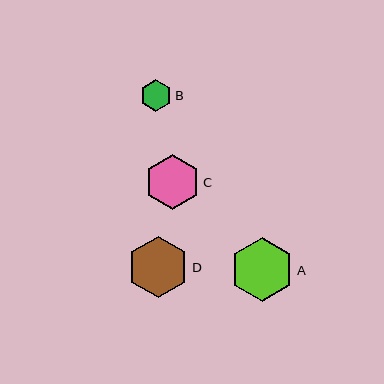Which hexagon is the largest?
Hexagon A is the largest with a size of approximately 64 pixels.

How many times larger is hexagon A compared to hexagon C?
Hexagon A is approximately 1.2 times the size of hexagon C.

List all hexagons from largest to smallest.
From largest to smallest: A, D, C, B.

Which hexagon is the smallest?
Hexagon B is the smallest with a size of approximately 32 pixels.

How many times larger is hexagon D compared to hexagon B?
Hexagon D is approximately 1.9 times the size of hexagon B.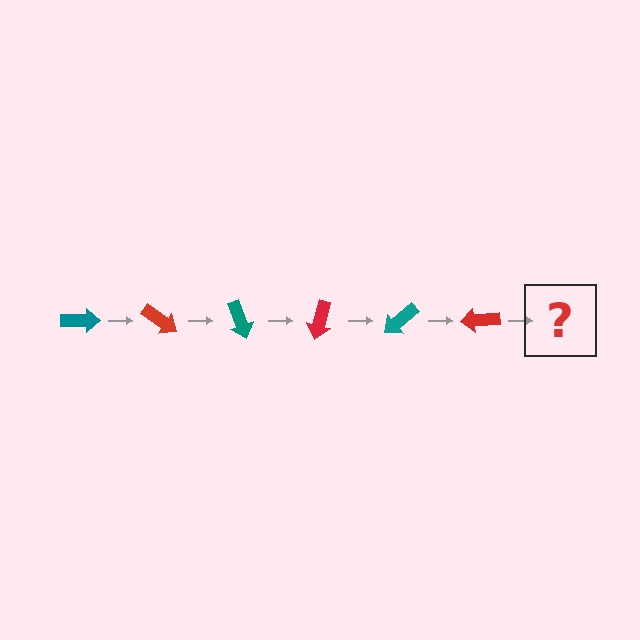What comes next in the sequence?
The next element should be a teal arrow, rotated 210 degrees from the start.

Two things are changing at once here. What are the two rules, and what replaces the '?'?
The two rules are that it rotates 35 degrees each step and the color cycles through teal and red. The '?' should be a teal arrow, rotated 210 degrees from the start.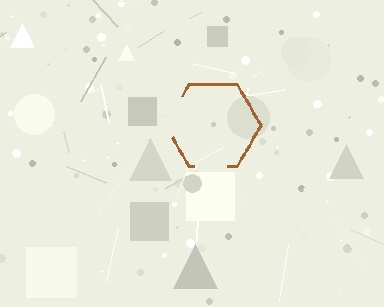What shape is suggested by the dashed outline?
The dashed outline suggests a hexagon.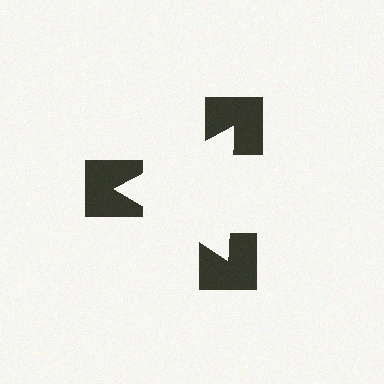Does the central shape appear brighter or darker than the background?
It typically appears slightly brighter than the background, even though no actual brightness change is drawn.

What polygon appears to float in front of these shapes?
An illusory triangle — its edges are inferred from the aligned wedge cuts in the notched squares, not physically drawn.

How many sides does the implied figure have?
3 sides.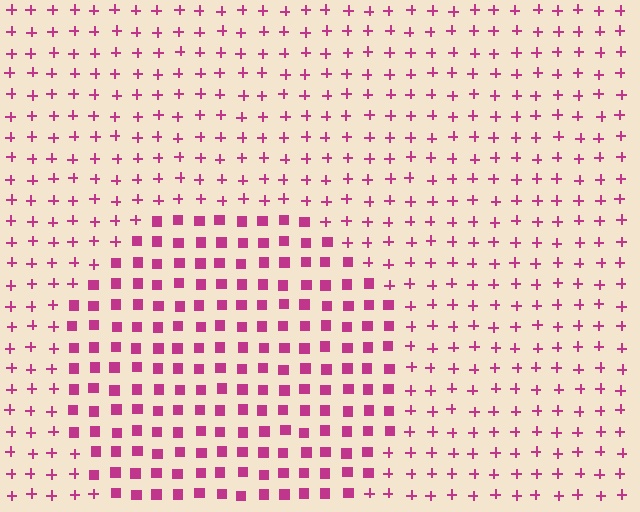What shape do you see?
I see a circle.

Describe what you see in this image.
The image is filled with small magenta elements arranged in a uniform grid. A circle-shaped region contains squares, while the surrounding area contains plus signs. The boundary is defined purely by the change in element shape.